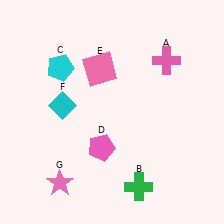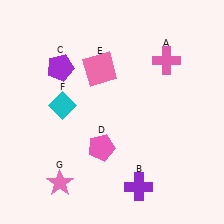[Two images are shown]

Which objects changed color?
B changed from green to purple. C changed from cyan to purple.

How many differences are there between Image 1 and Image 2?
There are 2 differences between the two images.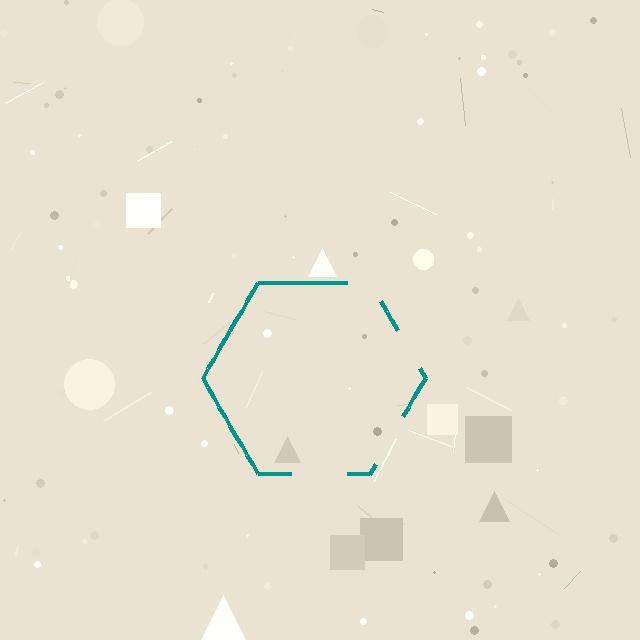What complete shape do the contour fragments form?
The contour fragments form a hexagon.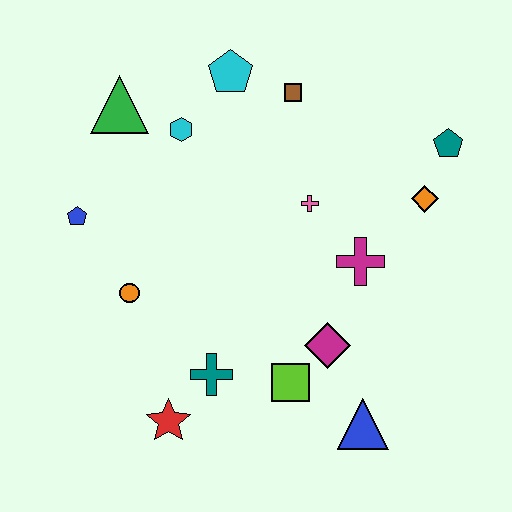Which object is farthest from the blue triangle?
The green triangle is farthest from the blue triangle.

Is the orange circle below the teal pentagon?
Yes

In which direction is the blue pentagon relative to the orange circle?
The blue pentagon is above the orange circle.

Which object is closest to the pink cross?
The magenta cross is closest to the pink cross.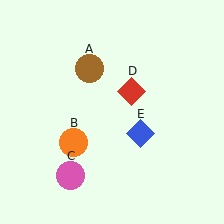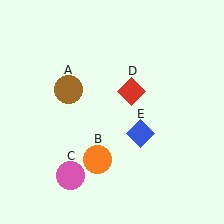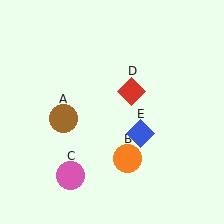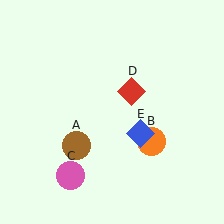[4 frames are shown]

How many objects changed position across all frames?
2 objects changed position: brown circle (object A), orange circle (object B).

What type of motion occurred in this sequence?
The brown circle (object A), orange circle (object B) rotated counterclockwise around the center of the scene.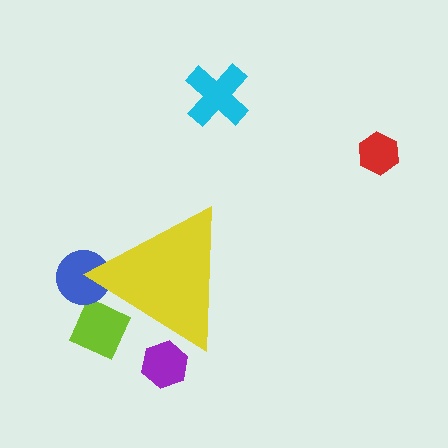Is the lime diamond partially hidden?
Yes, the lime diamond is partially hidden behind the yellow triangle.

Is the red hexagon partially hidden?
No, the red hexagon is fully visible.